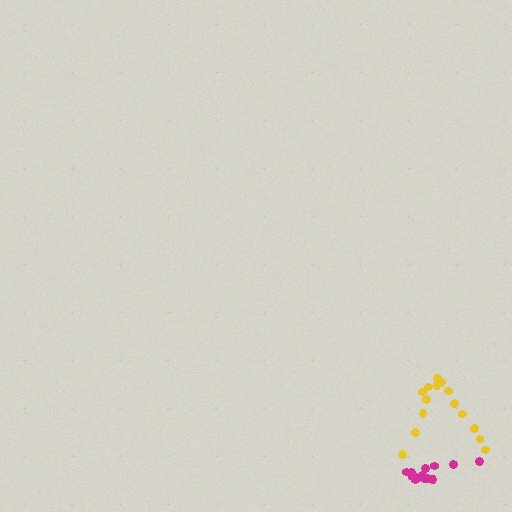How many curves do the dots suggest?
There are 2 distinct paths.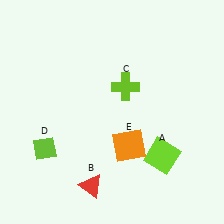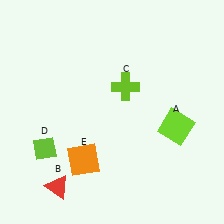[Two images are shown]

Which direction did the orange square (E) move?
The orange square (E) moved left.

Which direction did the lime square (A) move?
The lime square (A) moved up.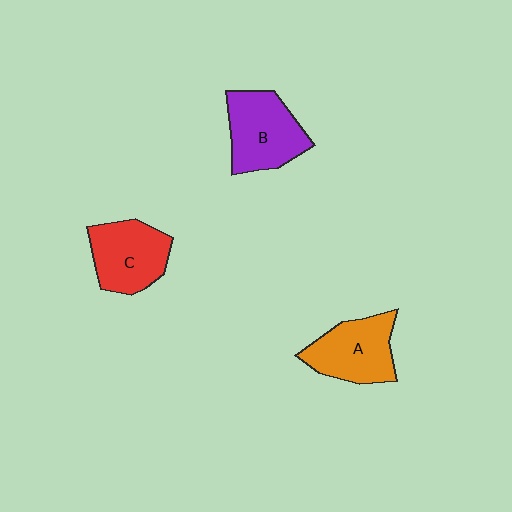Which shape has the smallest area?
Shape C (red).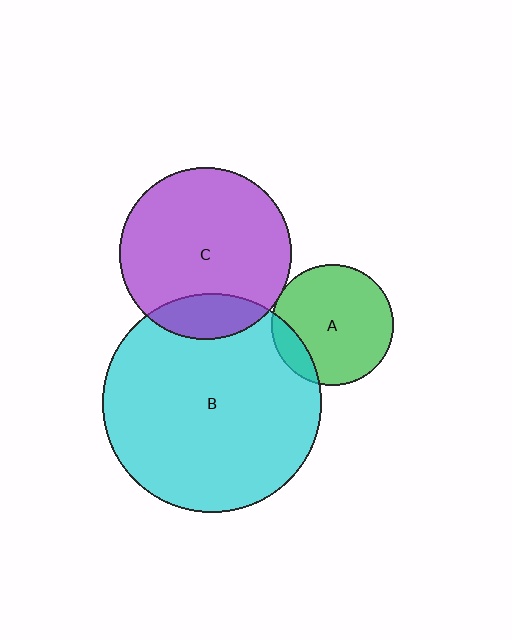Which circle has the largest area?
Circle B (cyan).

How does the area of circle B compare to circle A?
Approximately 3.2 times.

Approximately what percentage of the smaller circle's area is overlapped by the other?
Approximately 15%.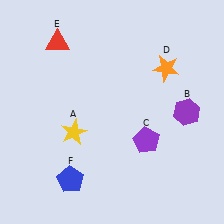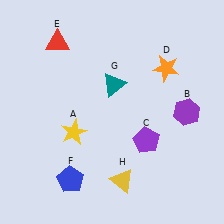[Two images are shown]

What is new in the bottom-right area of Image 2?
A yellow triangle (H) was added in the bottom-right area of Image 2.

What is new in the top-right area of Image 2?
A teal triangle (G) was added in the top-right area of Image 2.